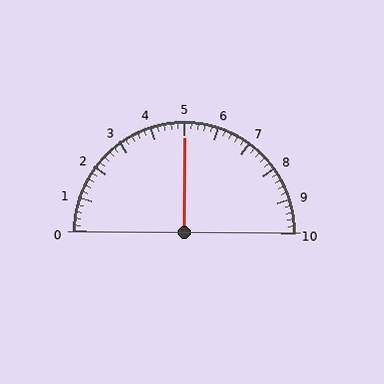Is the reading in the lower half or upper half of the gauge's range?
The reading is in the upper half of the range (0 to 10).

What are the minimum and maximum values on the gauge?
The gauge ranges from 0 to 10.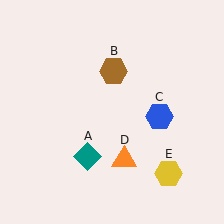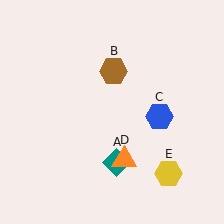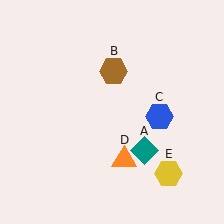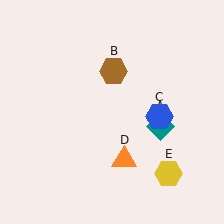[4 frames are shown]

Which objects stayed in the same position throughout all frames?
Brown hexagon (object B) and blue hexagon (object C) and orange triangle (object D) and yellow hexagon (object E) remained stationary.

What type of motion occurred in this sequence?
The teal diamond (object A) rotated counterclockwise around the center of the scene.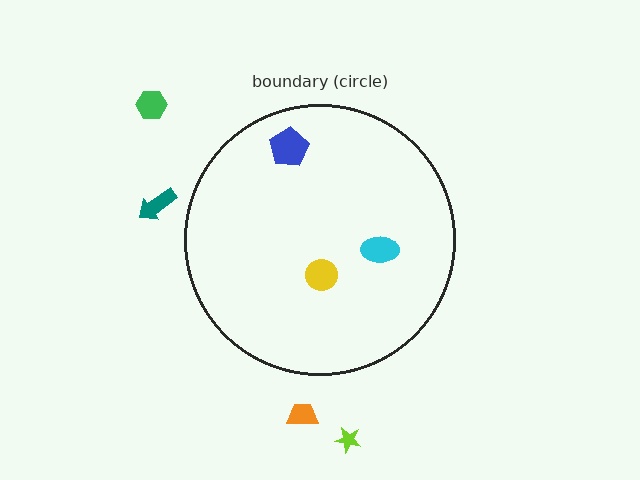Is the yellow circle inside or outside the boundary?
Inside.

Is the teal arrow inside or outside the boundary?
Outside.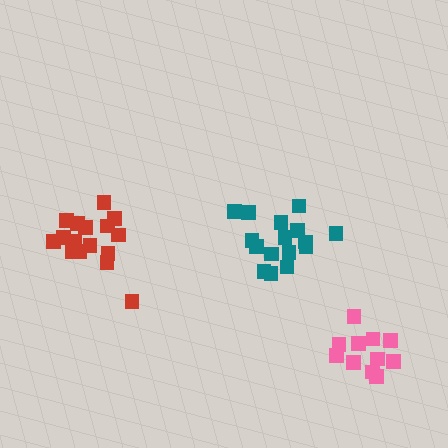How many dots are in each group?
Group 1: 16 dots, Group 2: 11 dots, Group 3: 16 dots (43 total).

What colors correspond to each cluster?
The clusters are colored: red, pink, teal.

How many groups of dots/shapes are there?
There are 3 groups.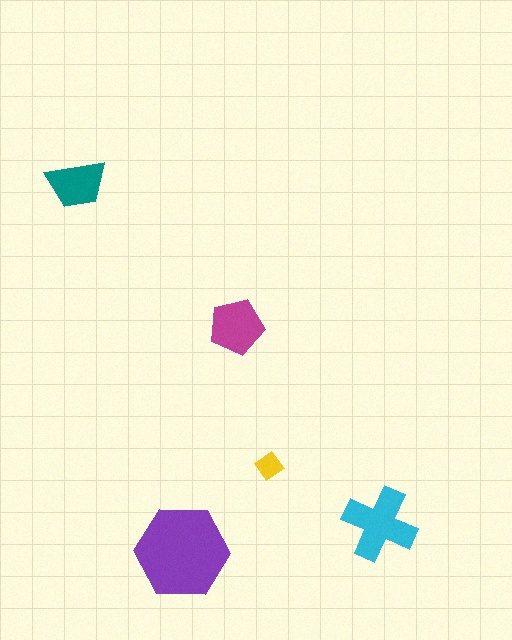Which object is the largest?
The purple hexagon.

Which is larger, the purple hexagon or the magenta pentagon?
The purple hexagon.